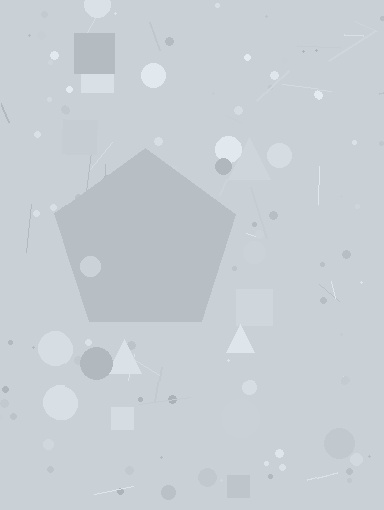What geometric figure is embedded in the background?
A pentagon is embedded in the background.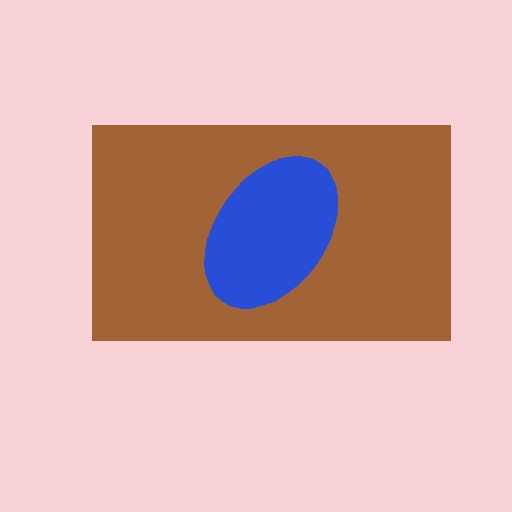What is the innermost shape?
The blue ellipse.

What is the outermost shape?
The brown rectangle.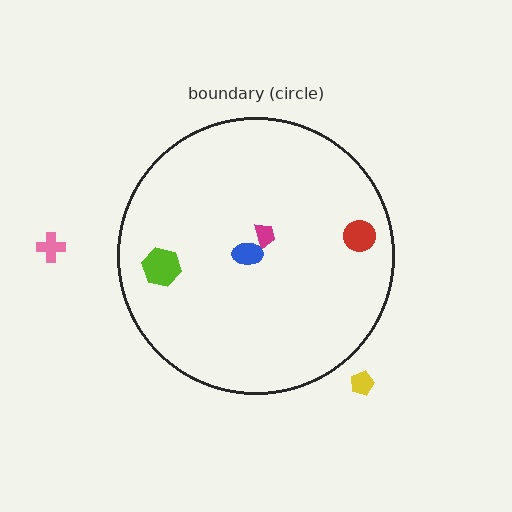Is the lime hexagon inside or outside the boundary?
Inside.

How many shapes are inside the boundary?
4 inside, 2 outside.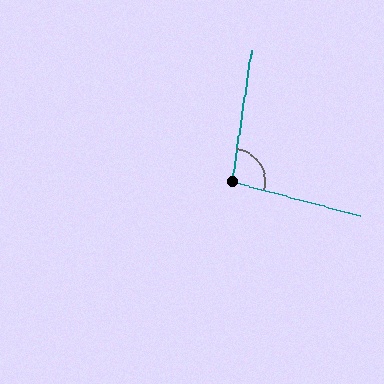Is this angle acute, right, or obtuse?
It is obtuse.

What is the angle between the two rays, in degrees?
Approximately 96 degrees.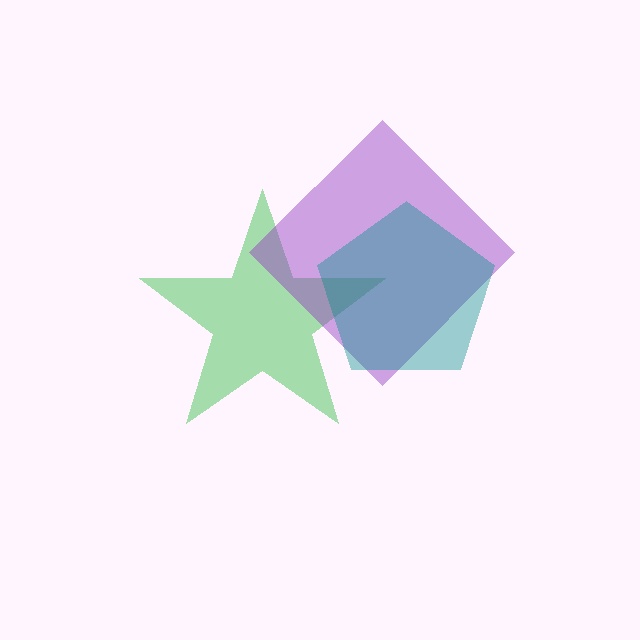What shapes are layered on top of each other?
The layered shapes are: a green star, a purple diamond, a teal pentagon.